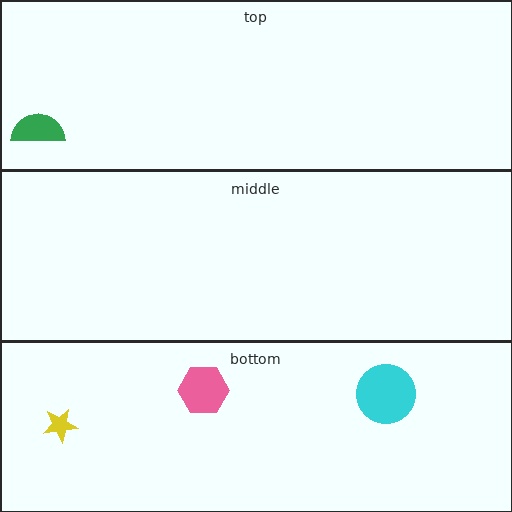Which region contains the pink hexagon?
The bottom region.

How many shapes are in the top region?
1.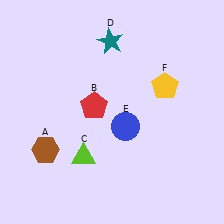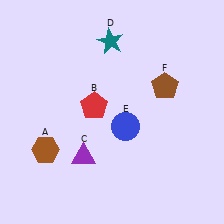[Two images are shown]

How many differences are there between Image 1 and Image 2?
There are 2 differences between the two images.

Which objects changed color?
C changed from lime to purple. F changed from yellow to brown.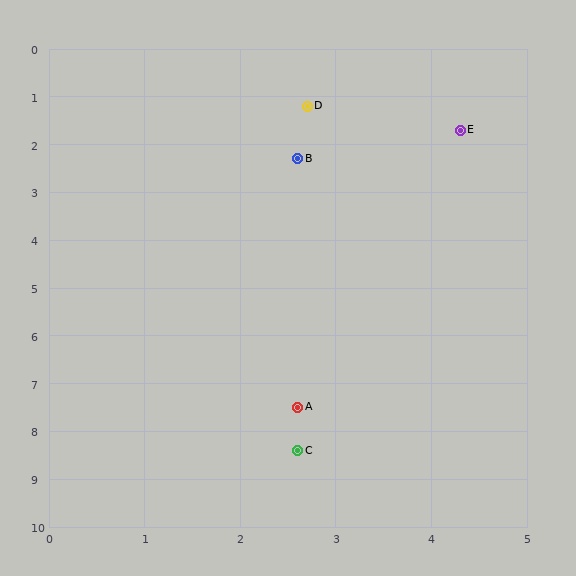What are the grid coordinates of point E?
Point E is at approximately (4.3, 1.7).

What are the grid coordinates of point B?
Point B is at approximately (2.6, 2.3).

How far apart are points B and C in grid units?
Points B and C are about 6.1 grid units apart.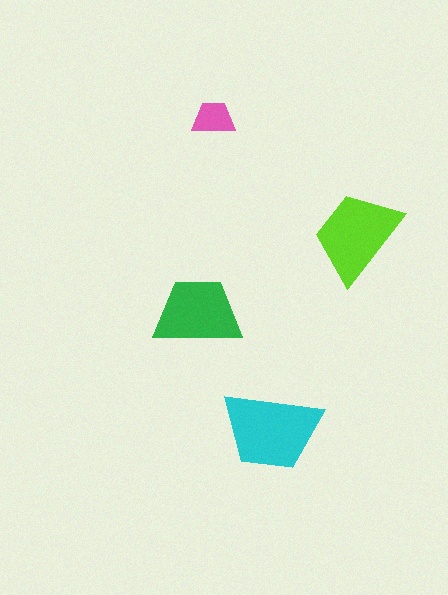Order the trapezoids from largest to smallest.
the cyan one, the lime one, the green one, the pink one.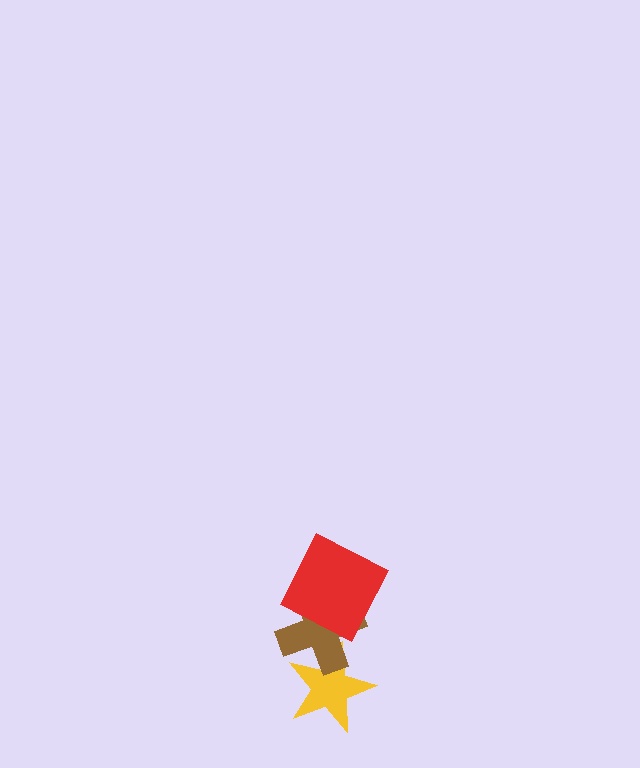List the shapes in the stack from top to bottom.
From top to bottom: the red square, the brown cross, the yellow star.